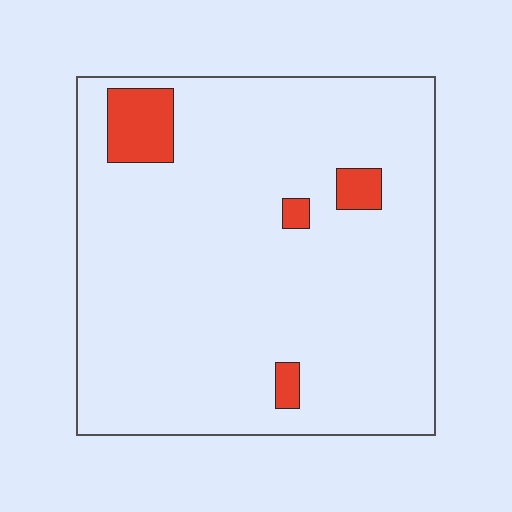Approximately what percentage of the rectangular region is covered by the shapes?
Approximately 5%.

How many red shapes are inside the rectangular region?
4.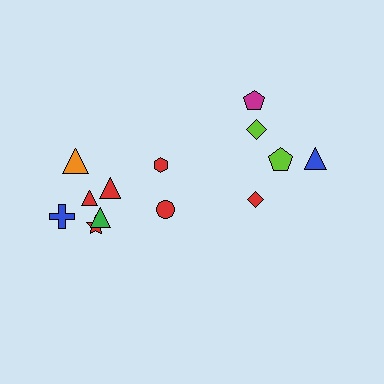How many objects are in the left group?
There are 8 objects.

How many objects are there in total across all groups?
There are 13 objects.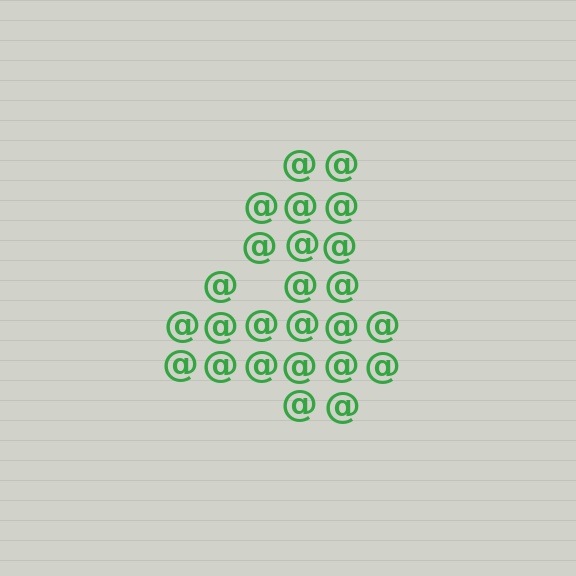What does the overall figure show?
The overall figure shows the digit 4.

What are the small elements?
The small elements are at signs.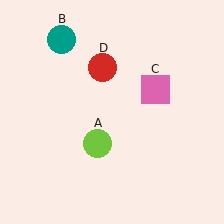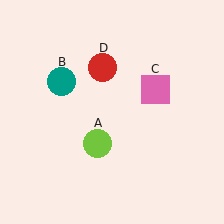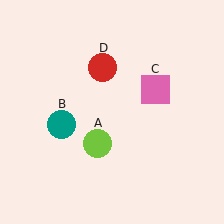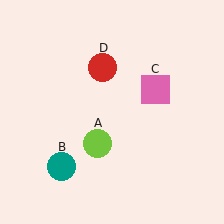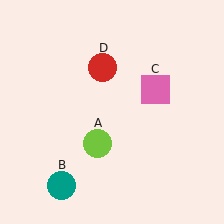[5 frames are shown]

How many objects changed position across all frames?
1 object changed position: teal circle (object B).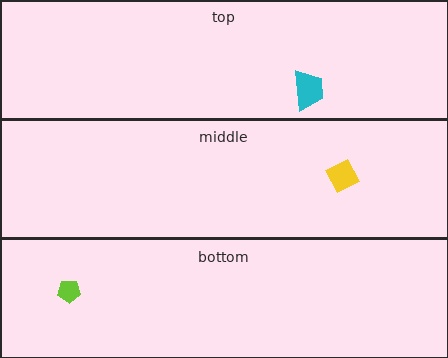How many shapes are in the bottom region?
1.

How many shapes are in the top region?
1.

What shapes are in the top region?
The cyan trapezoid.